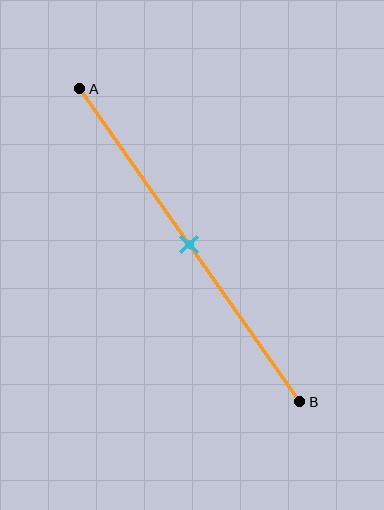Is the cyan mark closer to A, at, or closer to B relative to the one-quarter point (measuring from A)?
The cyan mark is closer to point B than the one-quarter point of segment AB.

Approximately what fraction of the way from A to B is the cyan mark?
The cyan mark is approximately 50% of the way from A to B.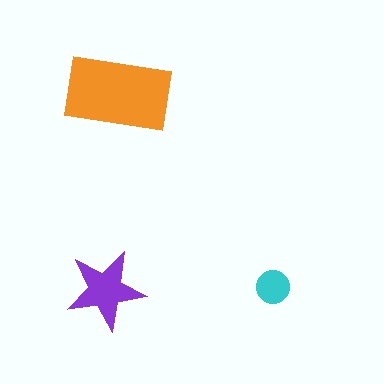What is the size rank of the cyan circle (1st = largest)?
3rd.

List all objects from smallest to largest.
The cyan circle, the purple star, the orange rectangle.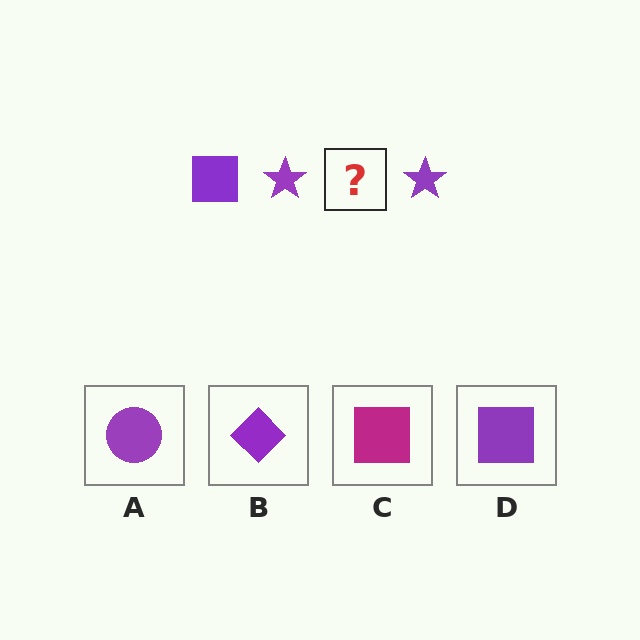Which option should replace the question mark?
Option D.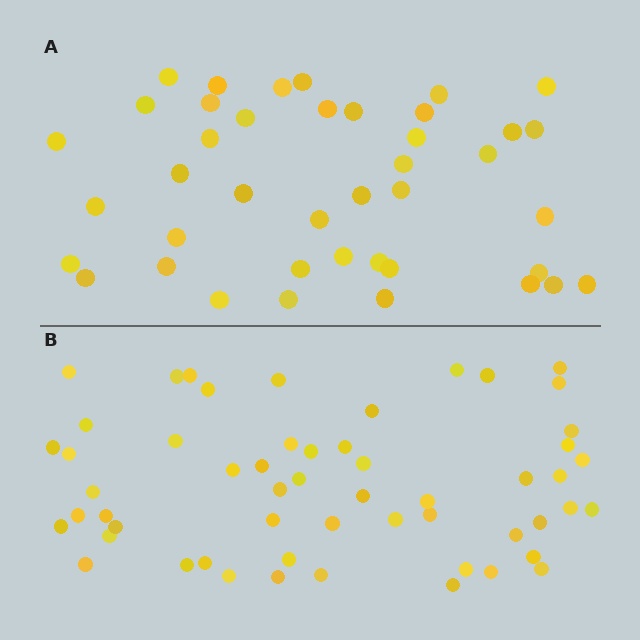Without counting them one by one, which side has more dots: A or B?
Region B (the bottom region) has more dots.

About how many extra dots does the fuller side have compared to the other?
Region B has approximately 15 more dots than region A.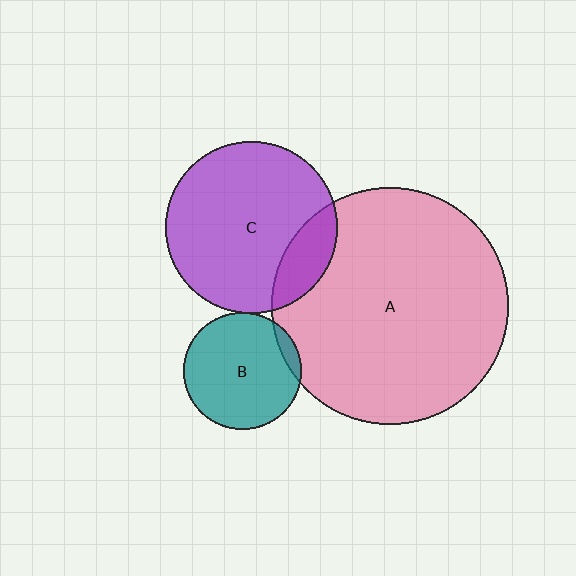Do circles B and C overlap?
Yes.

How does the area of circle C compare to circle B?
Approximately 2.1 times.